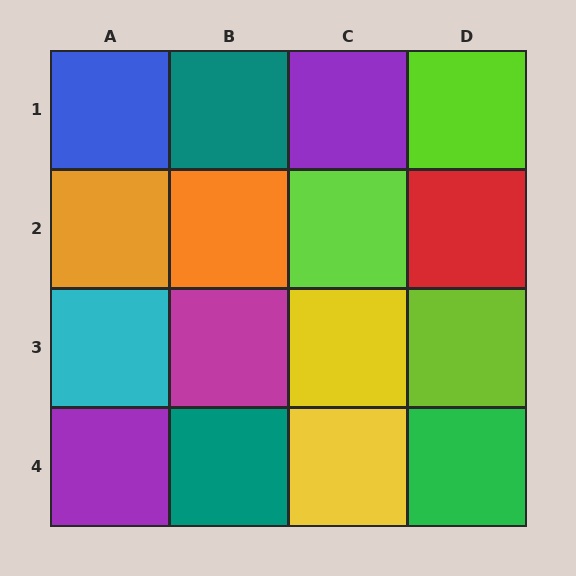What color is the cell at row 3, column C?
Yellow.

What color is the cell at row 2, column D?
Red.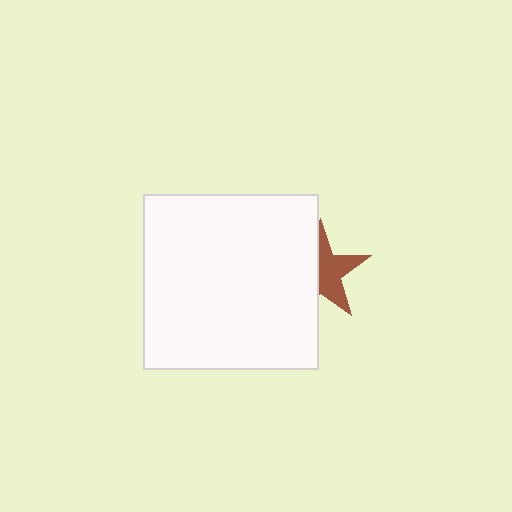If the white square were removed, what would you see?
You would see the complete brown star.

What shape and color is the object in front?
The object in front is a white square.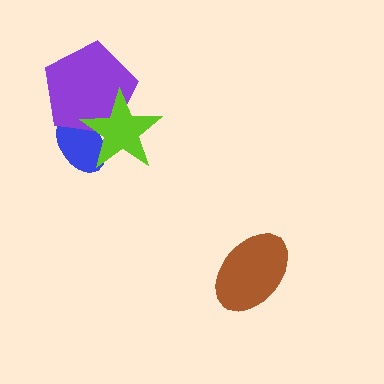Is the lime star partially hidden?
No, no other shape covers it.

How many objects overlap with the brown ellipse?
0 objects overlap with the brown ellipse.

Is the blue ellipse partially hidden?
Yes, it is partially covered by another shape.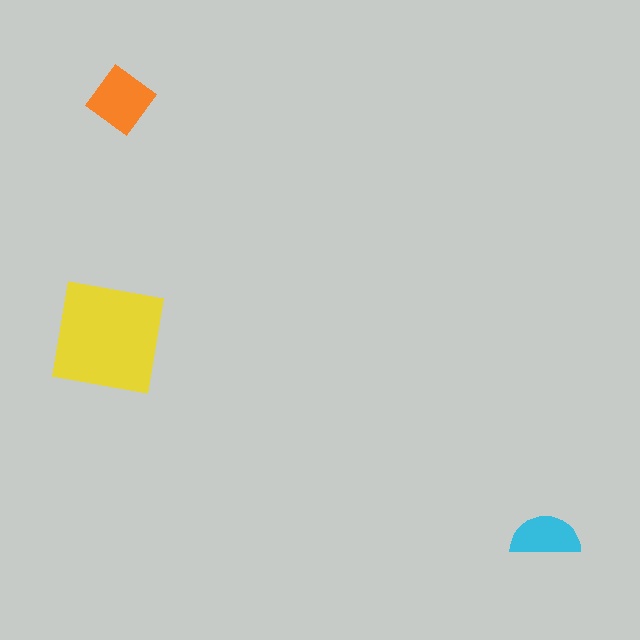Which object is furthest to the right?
The cyan semicircle is rightmost.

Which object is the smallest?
The cyan semicircle.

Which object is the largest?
The yellow square.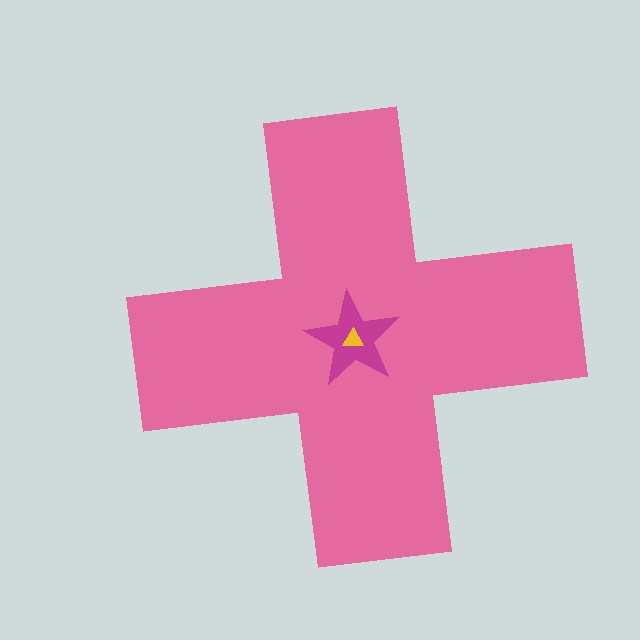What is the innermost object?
The yellow triangle.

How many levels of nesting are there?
3.